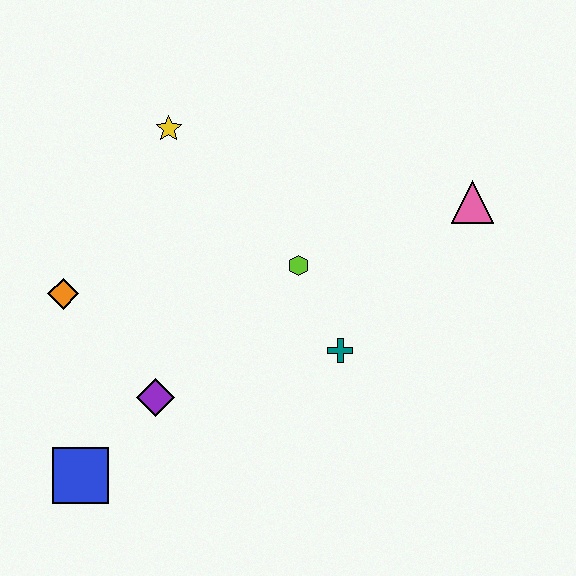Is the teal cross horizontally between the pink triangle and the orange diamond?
Yes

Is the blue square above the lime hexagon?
No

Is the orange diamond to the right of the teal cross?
No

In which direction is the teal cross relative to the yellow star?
The teal cross is below the yellow star.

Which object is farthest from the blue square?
The pink triangle is farthest from the blue square.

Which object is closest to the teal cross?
The lime hexagon is closest to the teal cross.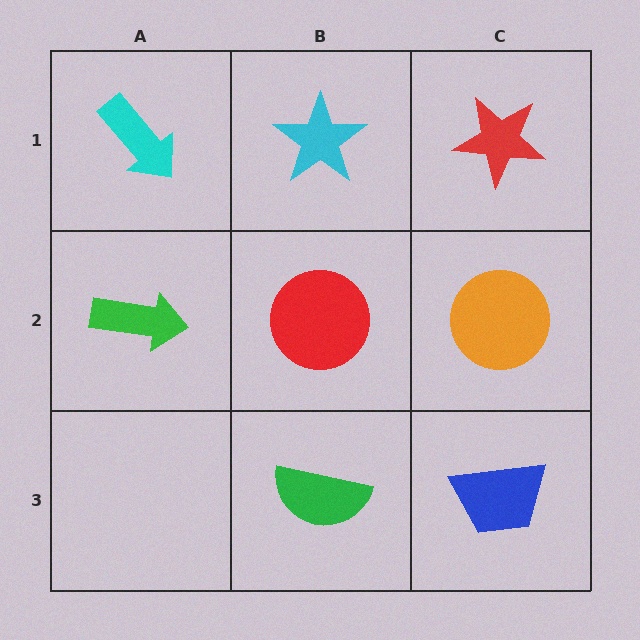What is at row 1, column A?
A cyan arrow.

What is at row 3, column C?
A blue trapezoid.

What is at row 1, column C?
A red star.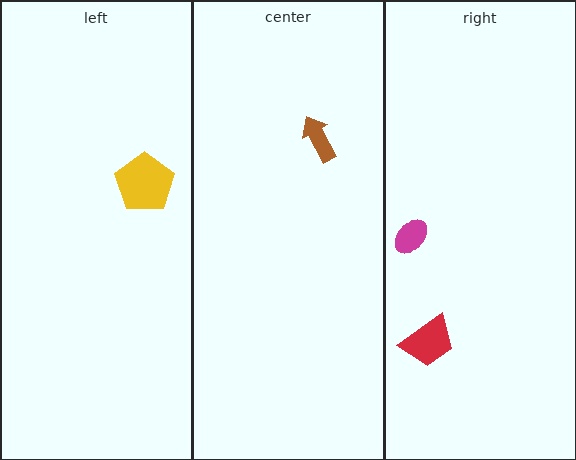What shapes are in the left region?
The yellow pentagon.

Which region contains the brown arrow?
The center region.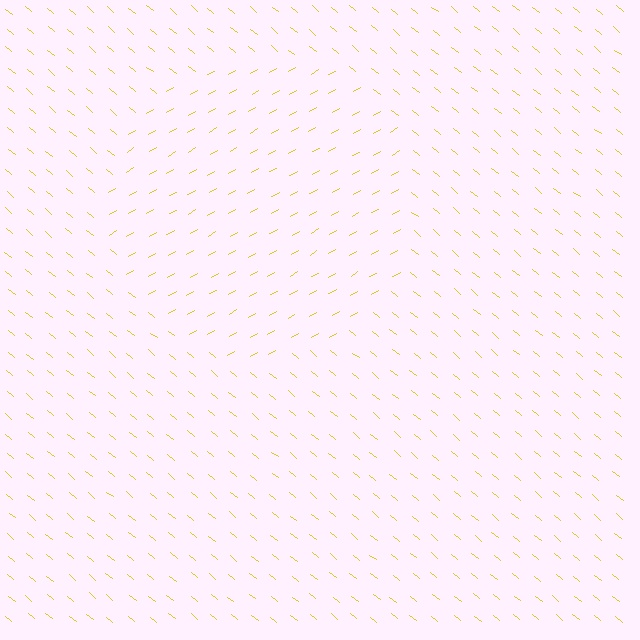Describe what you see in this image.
The image is filled with small yellow line segments. A circle region in the image has lines oriented differently from the surrounding lines, creating a visible texture boundary.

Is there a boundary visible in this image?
Yes, there is a texture boundary formed by a change in line orientation.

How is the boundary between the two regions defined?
The boundary is defined purely by a change in line orientation (approximately 69 degrees difference). All lines are the same color and thickness.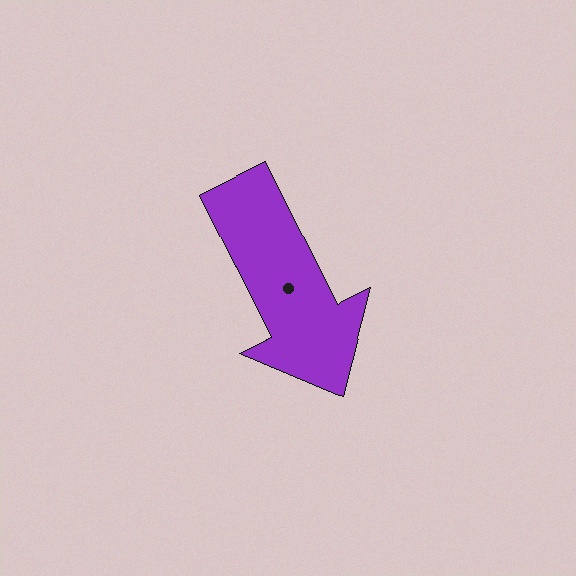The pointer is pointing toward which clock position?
Roughly 5 o'clock.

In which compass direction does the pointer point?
Southeast.